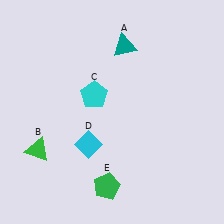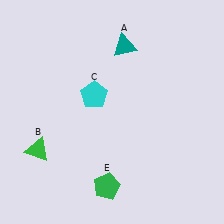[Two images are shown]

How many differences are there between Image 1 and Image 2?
There is 1 difference between the two images.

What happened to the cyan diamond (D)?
The cyan diamond (D) was removed in Image 2. It was in the bottom-left area of Image 1.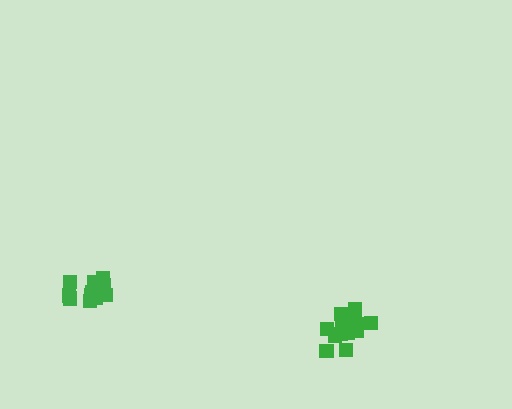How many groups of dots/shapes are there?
There are 2 groups.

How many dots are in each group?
Group 1: 13 dots, Group 2: 17 dots (30 total).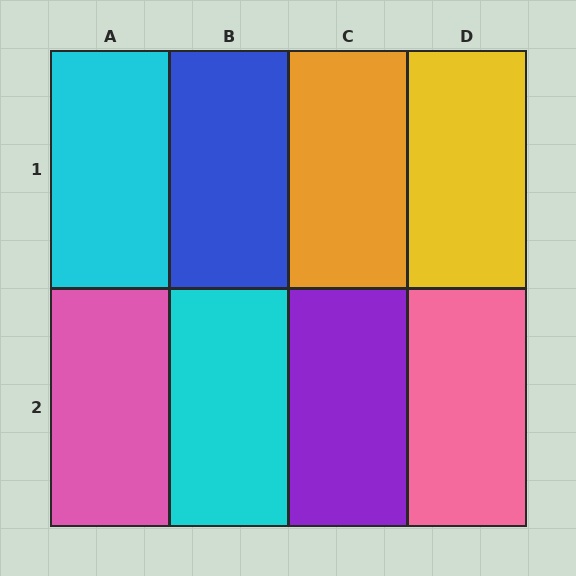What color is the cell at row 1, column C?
Orange.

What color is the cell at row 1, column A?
Cyan.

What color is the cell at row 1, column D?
Yellow.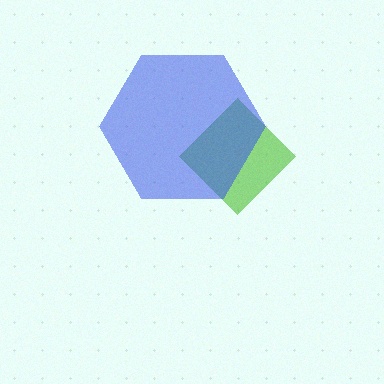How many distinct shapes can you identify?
There are 2 distinct shapes: a lime diamond, a blue hexagon.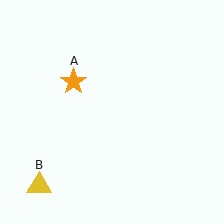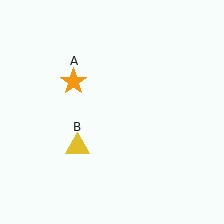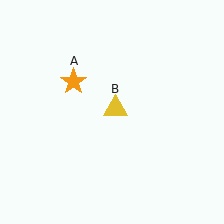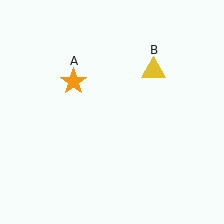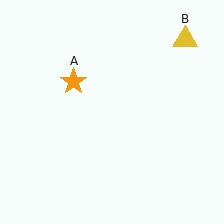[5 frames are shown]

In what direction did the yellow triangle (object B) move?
The yellow triangle (object B) moved up and to the right.